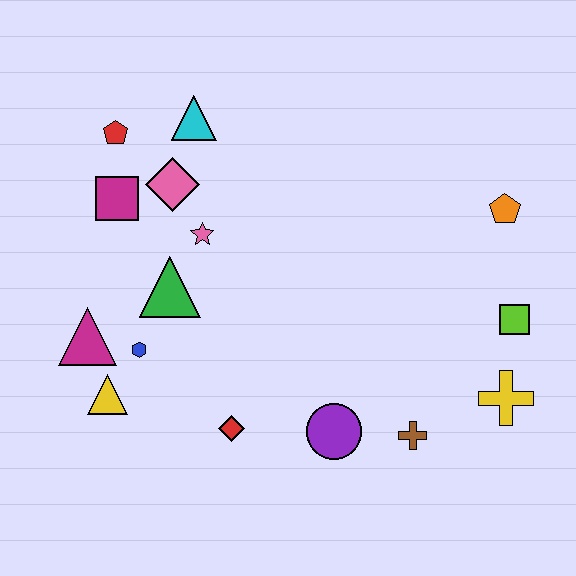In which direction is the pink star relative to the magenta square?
The pink star is to the right of the magenta square.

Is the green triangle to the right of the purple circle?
No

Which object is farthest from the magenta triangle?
The orange pentagon is farthest from the magenta triangle.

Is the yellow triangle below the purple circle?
No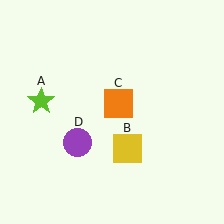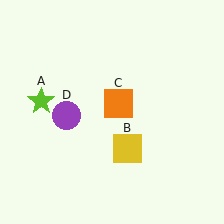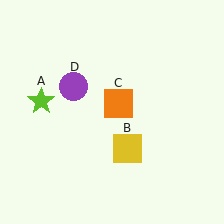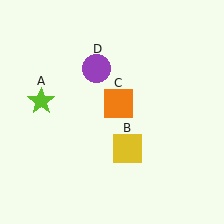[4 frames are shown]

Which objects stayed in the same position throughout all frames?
Lime star (object A) and yellow square (object B) and orange square (object C) remained stationary.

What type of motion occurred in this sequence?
The purple circle (object D) rotated clockwise around the center of the scene.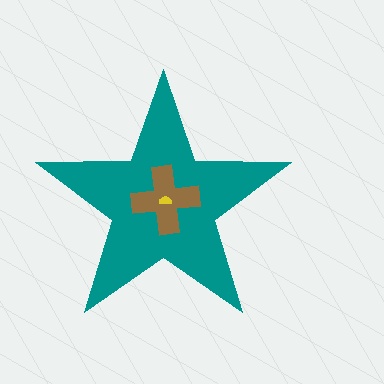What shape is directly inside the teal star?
The brown cross.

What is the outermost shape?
The teal star.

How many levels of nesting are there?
3.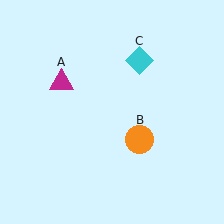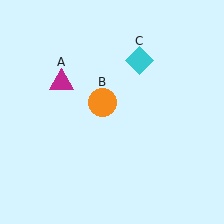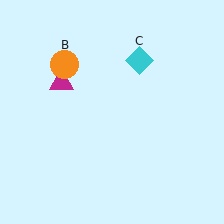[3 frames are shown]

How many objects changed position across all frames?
1 object changed position: orange circle (object B).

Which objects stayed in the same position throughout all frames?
Magenta triangle (object A) and cyan diamond (object C) remained stationary.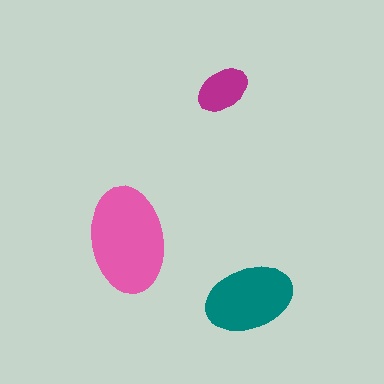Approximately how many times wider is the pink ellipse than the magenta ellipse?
About 2 times wider.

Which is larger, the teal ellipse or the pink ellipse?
The pink one.